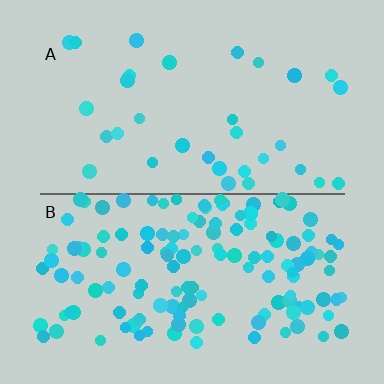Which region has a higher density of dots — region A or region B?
B (the bottom).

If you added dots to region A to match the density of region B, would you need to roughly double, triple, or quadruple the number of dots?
Approximately quadruple.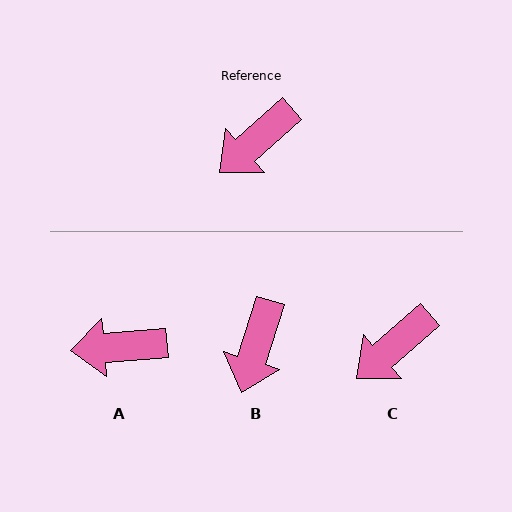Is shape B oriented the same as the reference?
No, it is off by about 31 degrees.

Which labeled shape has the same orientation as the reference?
C.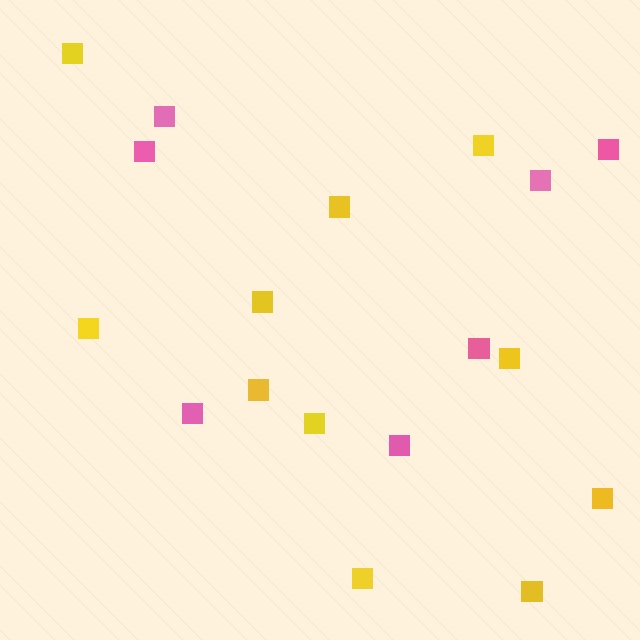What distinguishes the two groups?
There are 2 groups: one group of yellow squares (11) and one group of pink squares (7).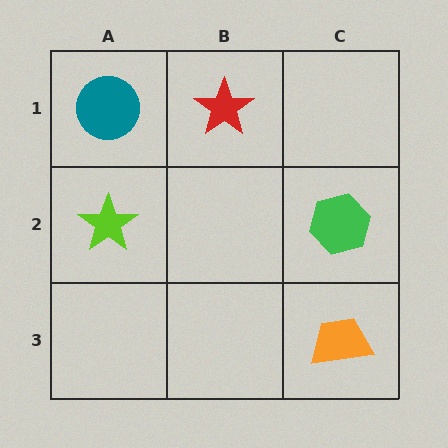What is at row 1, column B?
A red star.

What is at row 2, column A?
A lime star.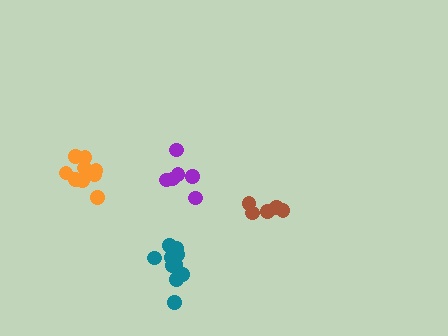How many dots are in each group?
Group 1: 11 dots, Group 2: 5 dots, Group 3: 6 dots, Group 4: 9 dots (31 total).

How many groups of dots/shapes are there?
There are 4 groups.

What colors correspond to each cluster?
The clusters are colored: teal, brown, purple, orange.